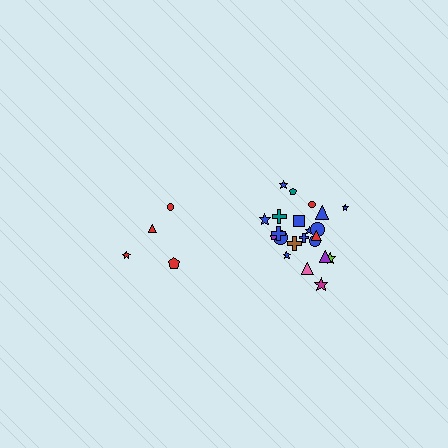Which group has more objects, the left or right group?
The right group.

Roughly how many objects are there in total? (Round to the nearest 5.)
Roughly 25 objects in total.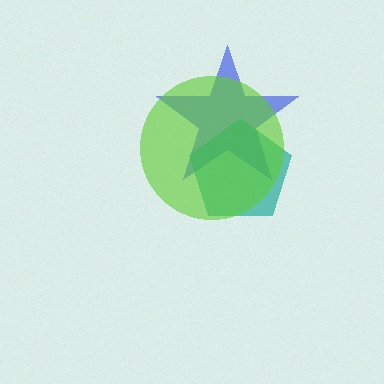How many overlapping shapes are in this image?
There are 3 overlapping shapes in the image.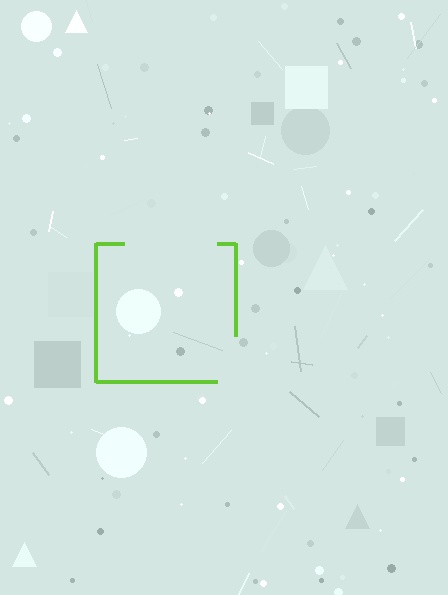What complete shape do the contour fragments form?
The contour fragments form a square.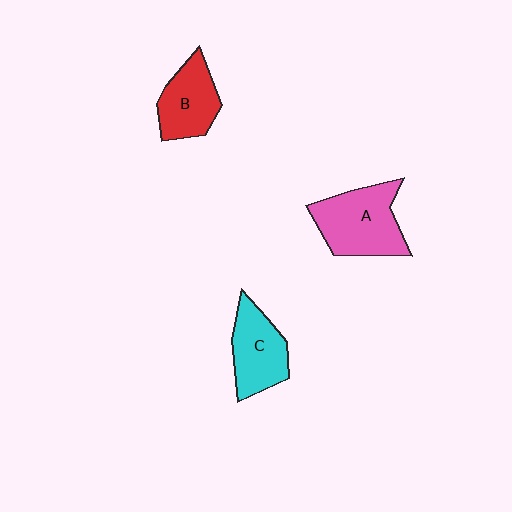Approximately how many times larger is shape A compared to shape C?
Approximately 1.3 times.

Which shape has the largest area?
Shape A (pink).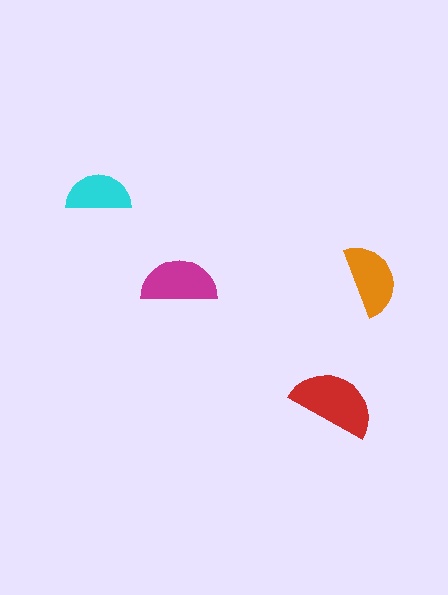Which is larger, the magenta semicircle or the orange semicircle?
The magenta one.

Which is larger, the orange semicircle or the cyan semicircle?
The orange one.